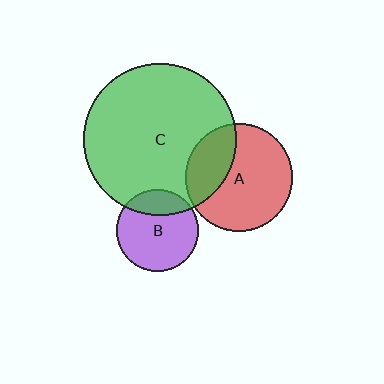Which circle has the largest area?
Circle C (green).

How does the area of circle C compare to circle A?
Approximately 2.0 times.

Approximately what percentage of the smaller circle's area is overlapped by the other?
Approximately 25%.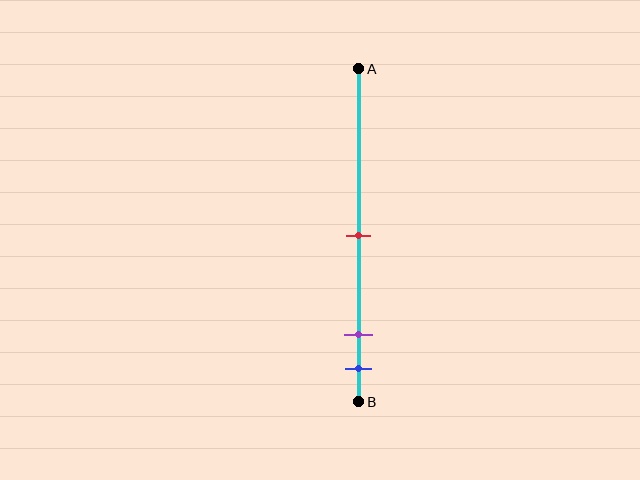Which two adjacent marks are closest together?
The purple and blue marks are the closest adjacent pair.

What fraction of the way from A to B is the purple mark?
The purple mark is approximately 80% (0.8) of the way from A to B.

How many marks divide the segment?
There are 3 marks dividing the segment.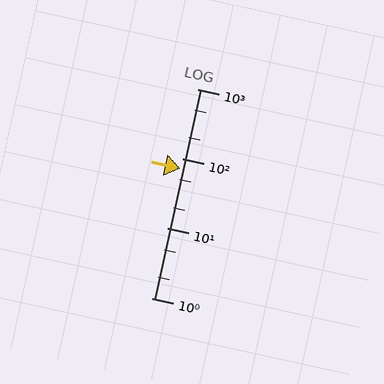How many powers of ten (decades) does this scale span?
The scale spans 3 decades, from 1 to 1000.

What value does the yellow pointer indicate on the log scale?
The pointer indicates approximately 71.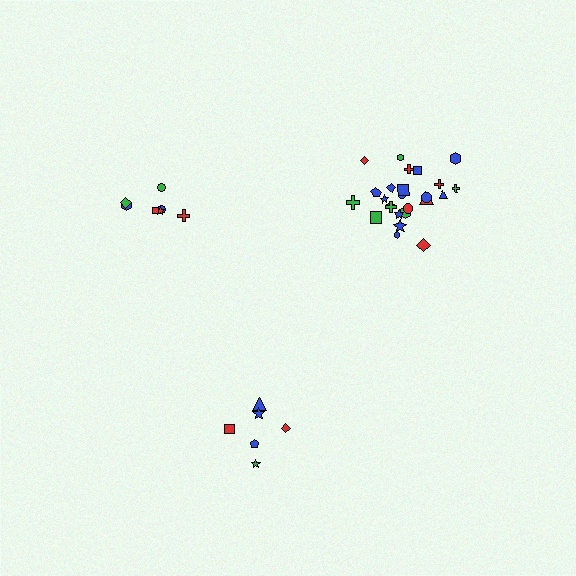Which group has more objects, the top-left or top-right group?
The top-right group.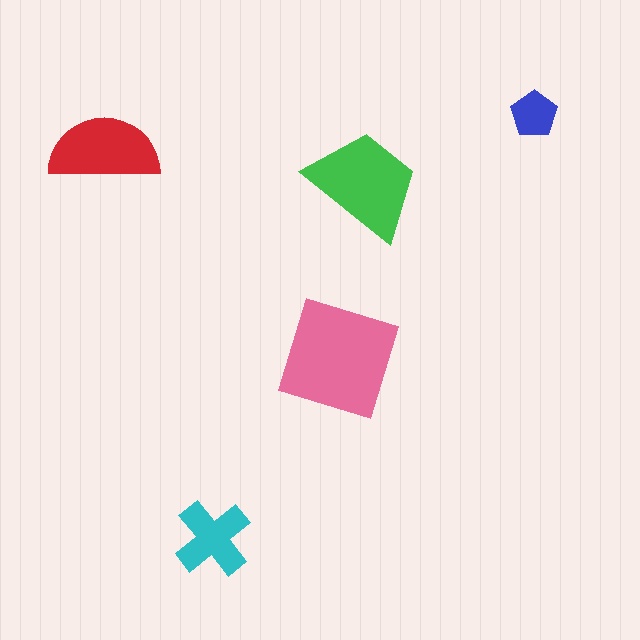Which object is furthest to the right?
The blue pentagon is rightmost.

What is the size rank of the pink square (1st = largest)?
1st.